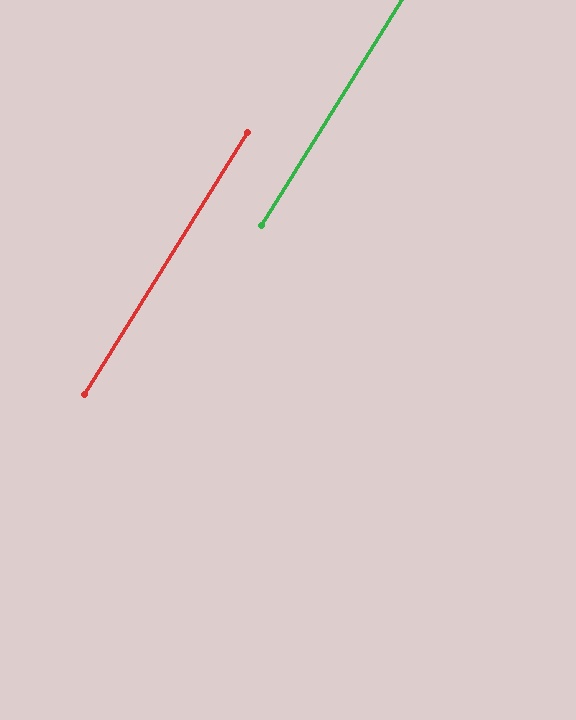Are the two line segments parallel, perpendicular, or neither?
Parallel — their directions differ by only 0.2°.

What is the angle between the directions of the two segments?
Approximately 0 degrees.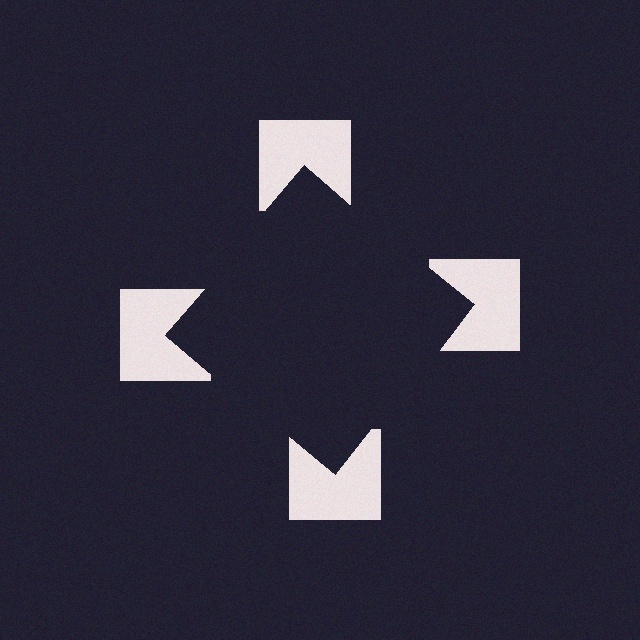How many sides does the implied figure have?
4 sides.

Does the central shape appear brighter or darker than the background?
It typically appears slightly darker than the background, even though no actual brightness change is drawn.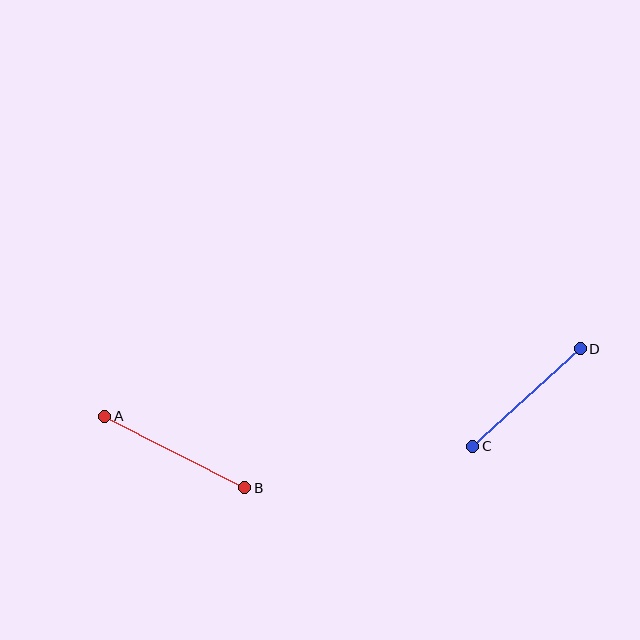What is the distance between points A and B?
The distance is approximately 157 pixels.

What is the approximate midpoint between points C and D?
The midpoint is at approximately (527, 397) pixels.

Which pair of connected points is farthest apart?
Points A and B are farthest apart.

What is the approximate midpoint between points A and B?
The midpoint is at approximately (175, 452) pixels.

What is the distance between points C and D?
The distance is approximately 145 pixels.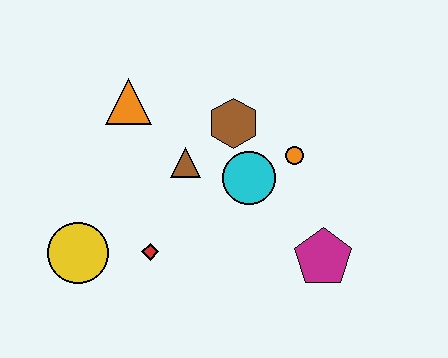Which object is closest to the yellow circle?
The red diamond is closest to the yellow circle.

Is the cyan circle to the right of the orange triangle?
Yes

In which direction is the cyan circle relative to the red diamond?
The cyan circle is to the right of the red diamond.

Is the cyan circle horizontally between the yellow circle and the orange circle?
Yes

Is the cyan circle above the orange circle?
No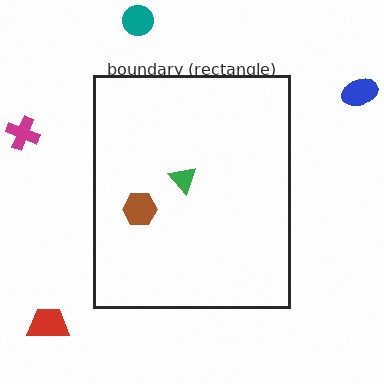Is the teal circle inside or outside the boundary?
Outside.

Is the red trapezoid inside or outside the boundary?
Outside.